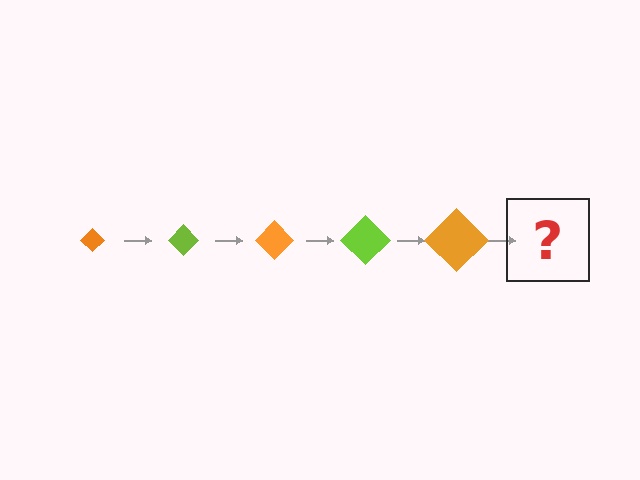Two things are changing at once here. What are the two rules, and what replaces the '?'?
The two rules are that the diamond grows larger each step and the color cycles through orange and lime. The '?' should be a lime diamond, larger than the previous one.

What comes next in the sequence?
The next element should be a lime diamond, larger than the previous one.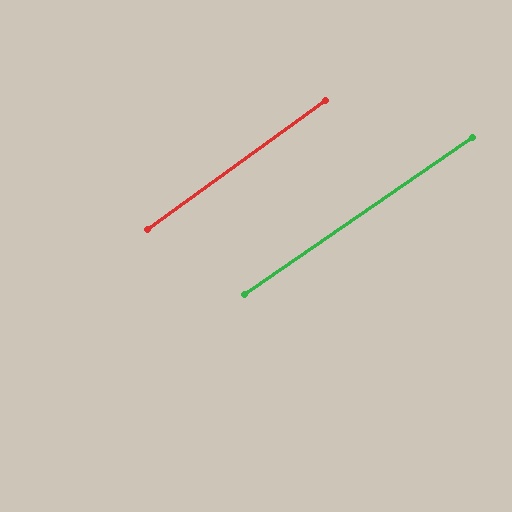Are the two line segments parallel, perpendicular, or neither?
Parallel — their directions differ by only 1.4°.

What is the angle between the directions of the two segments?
Approximately 1 degree.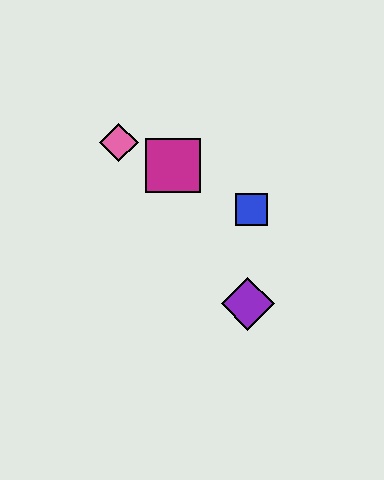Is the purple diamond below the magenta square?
Yes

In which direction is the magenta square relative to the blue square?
The magenta square is to the left of the blue square.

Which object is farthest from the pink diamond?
The purple diamond is farthest from the pink diamond.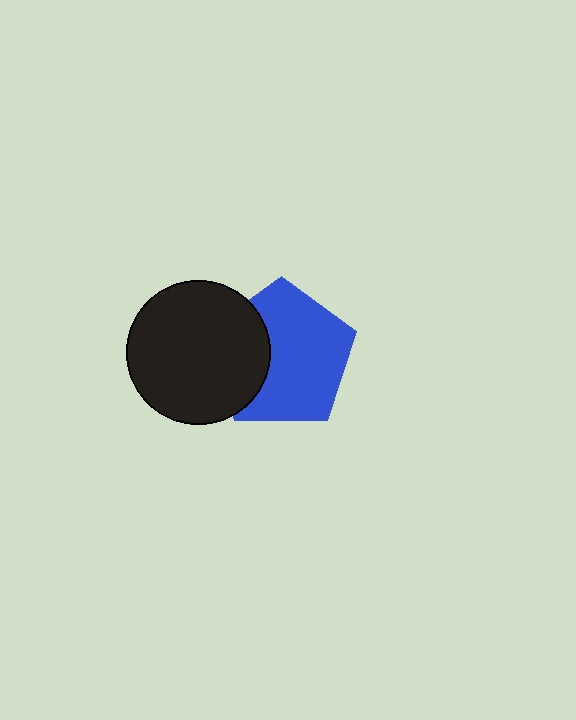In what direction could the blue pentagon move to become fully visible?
The blue pentagon could move right. That would shift it out from behind the black circle entirely.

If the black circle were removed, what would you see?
You would see the complete blue pentagon.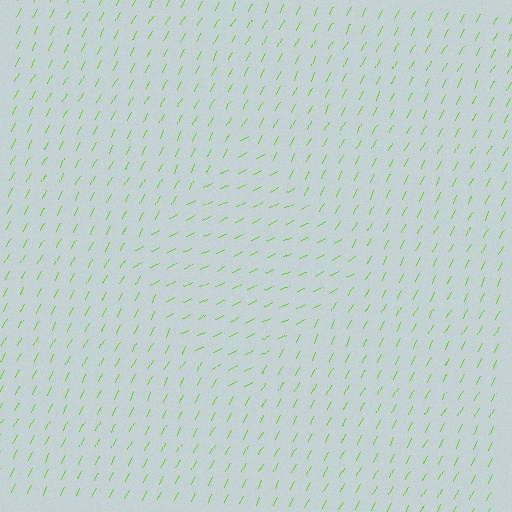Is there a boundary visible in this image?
Yes, there is a texture boundary formed by a change in line orientation.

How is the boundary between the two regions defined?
The boundary is defined purely by a change in line orientation (approximately 36 degrees difference). All lines are the same color and thickness.